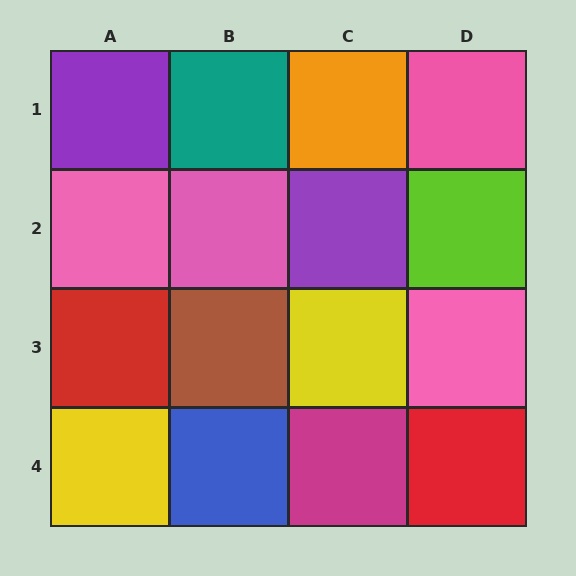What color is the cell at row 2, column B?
Pink.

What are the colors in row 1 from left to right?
Purple, teal, orange, pink.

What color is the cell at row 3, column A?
Red.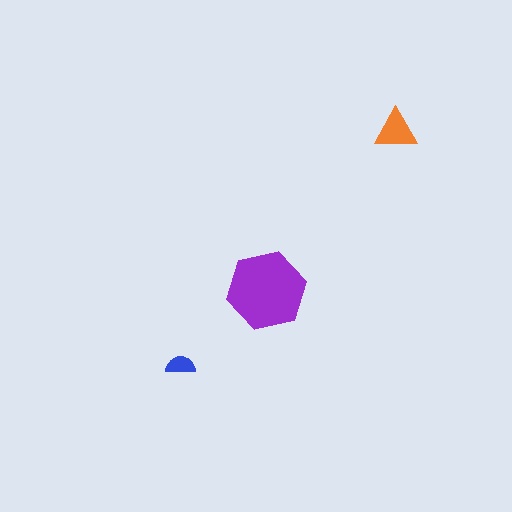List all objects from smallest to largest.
The blue semicircle, the orange triangle, the purple hexagon.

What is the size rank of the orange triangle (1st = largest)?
2nd.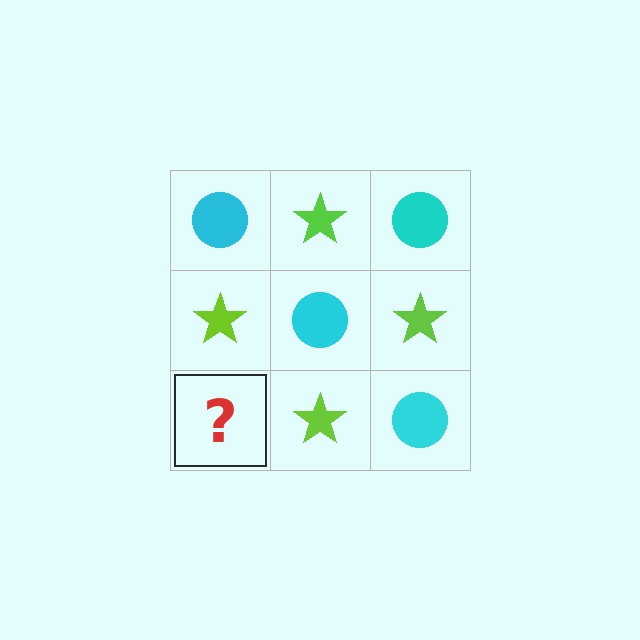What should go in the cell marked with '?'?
The missing cell should contain a cyan circle.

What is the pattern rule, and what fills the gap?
The rule is that it alternates cyan circle and lime star in a checkerboard pattern. The gap should be filled with a cyan circle.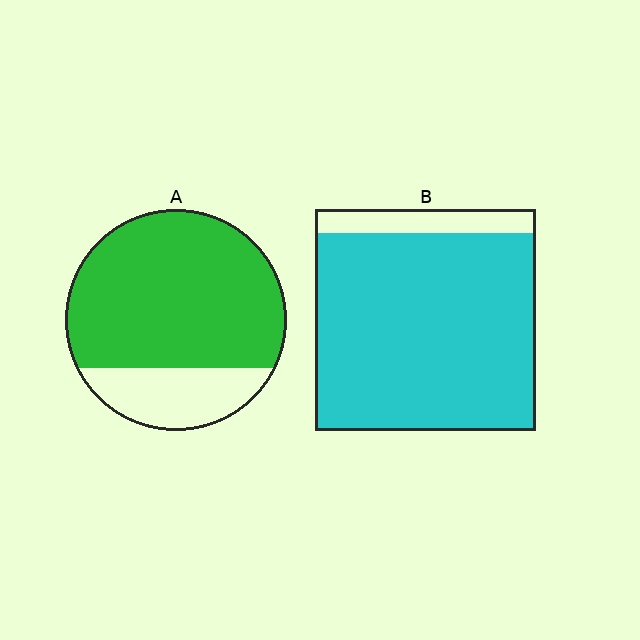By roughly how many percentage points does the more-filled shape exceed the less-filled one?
By roughly 15 percentage points (B over A).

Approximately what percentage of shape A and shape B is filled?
A is approximately 75% and B is approximately 90%.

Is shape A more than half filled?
Yes.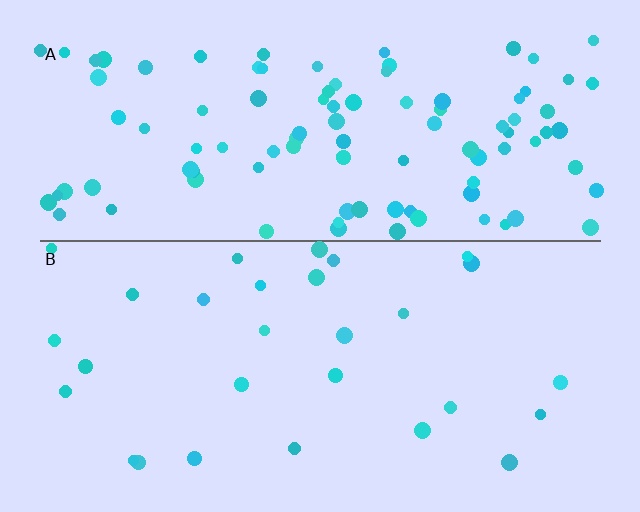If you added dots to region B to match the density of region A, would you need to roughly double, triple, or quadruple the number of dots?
Approximately quadruple.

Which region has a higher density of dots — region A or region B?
A (the top).